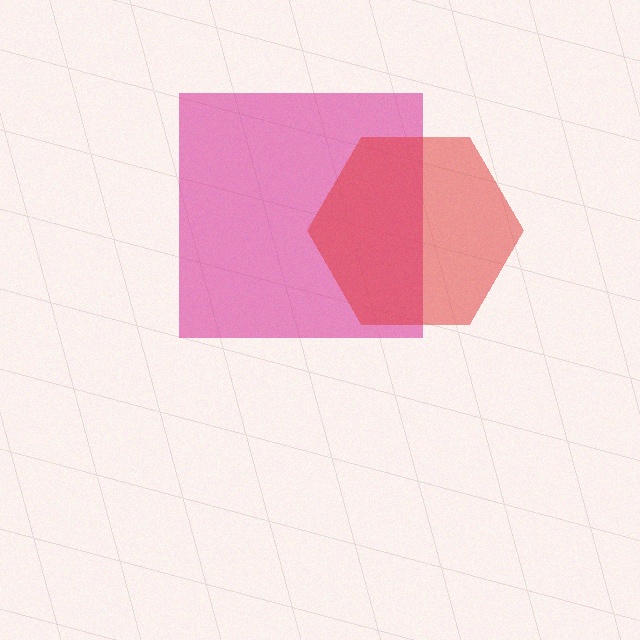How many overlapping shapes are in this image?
There are 2 overlapping shapes in the image.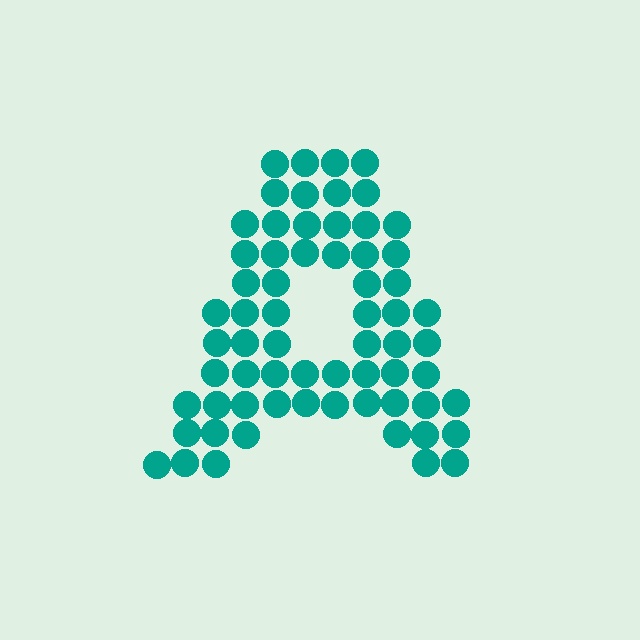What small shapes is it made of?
It is made of small circles.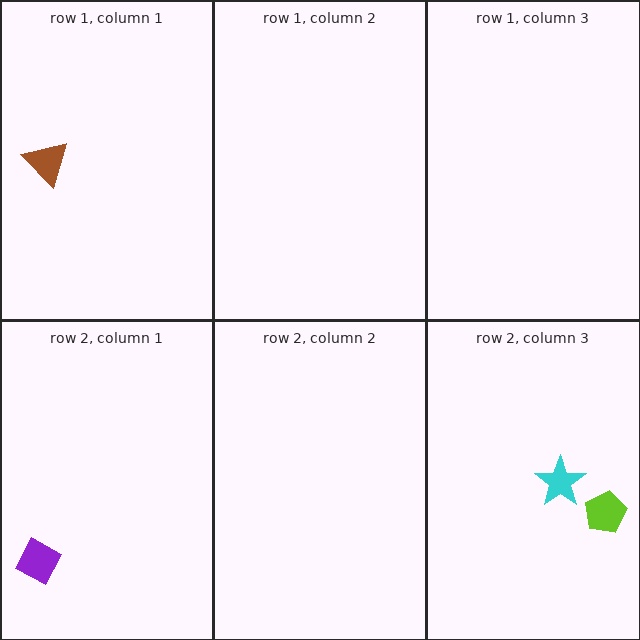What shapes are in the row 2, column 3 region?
The cyan star, the lime pentagon.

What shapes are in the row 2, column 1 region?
The purple diamond.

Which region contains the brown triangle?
The row 1, column 1 region.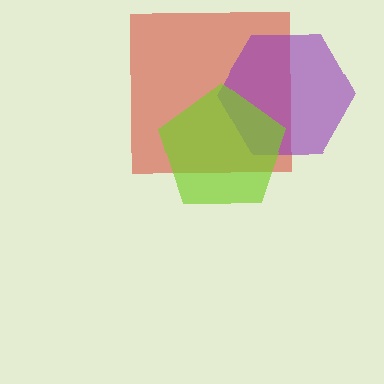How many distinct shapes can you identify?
There are 3 distinct shapes: a red square, a purple hexagon, a lime pentagon.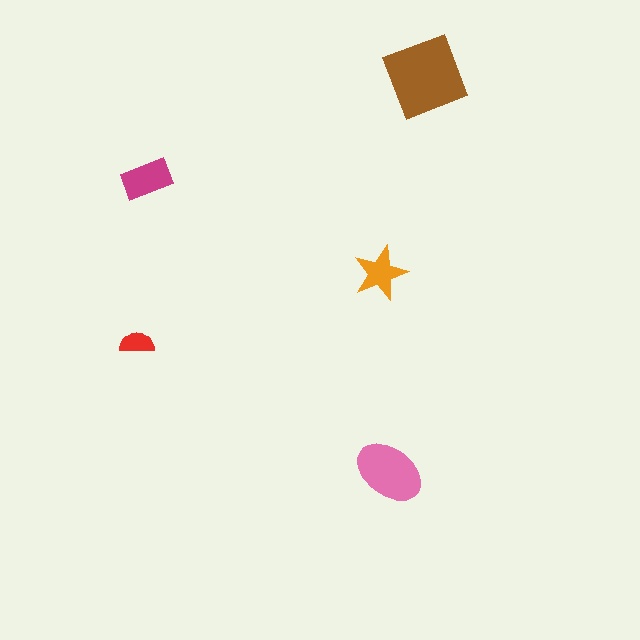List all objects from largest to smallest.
The brown diamond, the pink ellipse, the magenta rectangle, the orange star, the red semicircle.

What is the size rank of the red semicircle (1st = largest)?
5th.